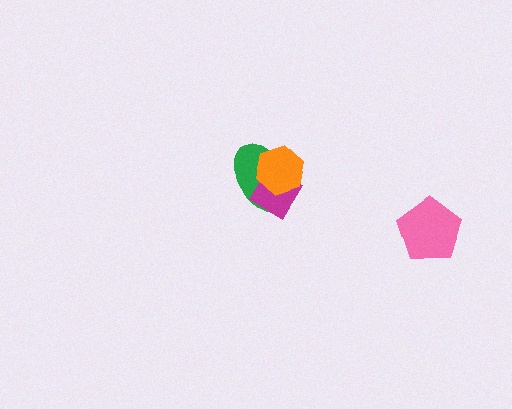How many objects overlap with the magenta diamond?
2 objects overlap with the magenta diamond.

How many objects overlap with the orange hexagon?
2 objects overlap with the orange hexagon.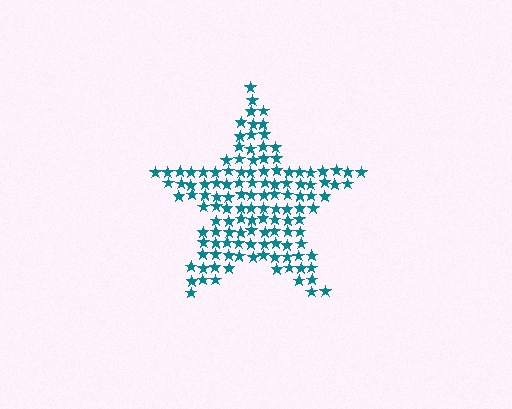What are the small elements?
The small elements are stars.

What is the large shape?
The large shape is a star.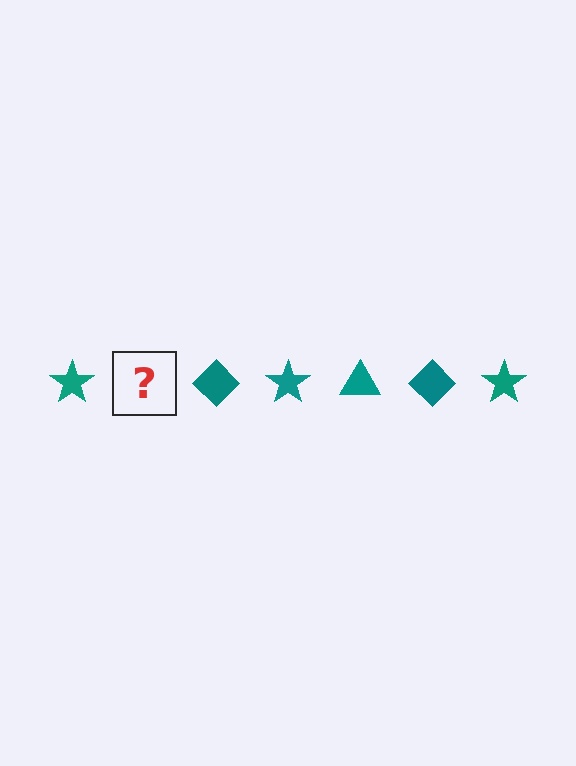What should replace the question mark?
The question mark should be replaced with a teal triangle.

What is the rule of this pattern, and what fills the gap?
The rule is that the pattern cycles through star, triangle, diamond shapes in teal. The gap should be filled with a teal triangle.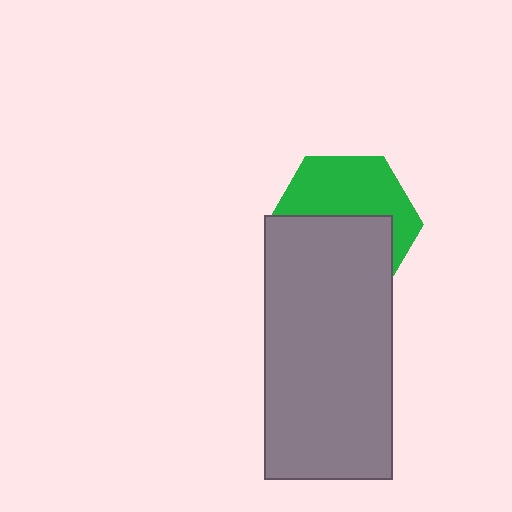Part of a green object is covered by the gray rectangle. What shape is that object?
It is a hexagon.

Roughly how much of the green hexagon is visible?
About half of it is visible (roughly 48%).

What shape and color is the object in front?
The object in front is a gray rectangle.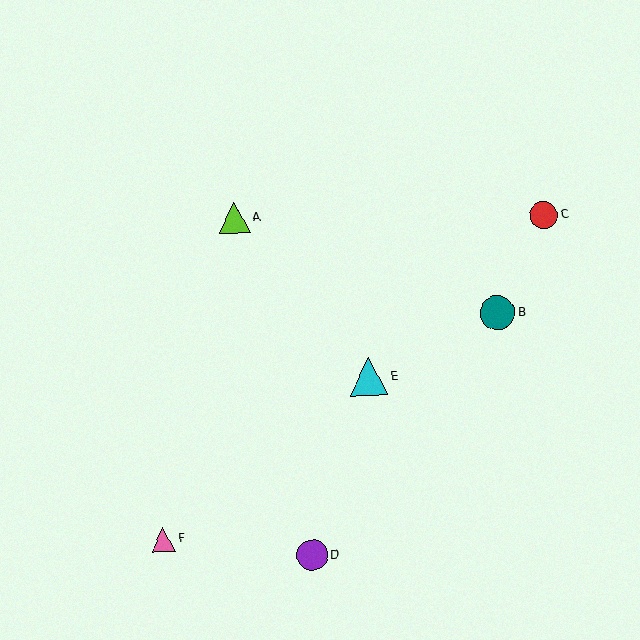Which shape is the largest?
The cyan triangle (labeled E) is the largest.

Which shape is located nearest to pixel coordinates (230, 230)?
The lime triangle (labeled A) at (234, 218) is nearest to that location.